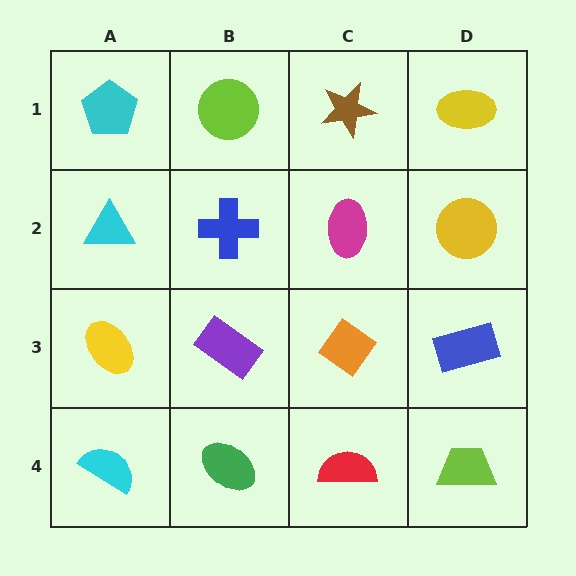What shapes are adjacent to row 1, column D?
A yellow circle (row 2, column D), a brown star (row 1, column C).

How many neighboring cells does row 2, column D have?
3.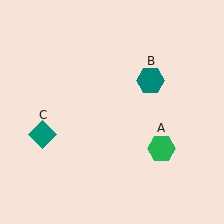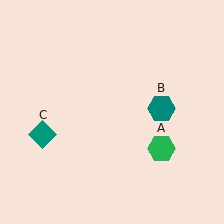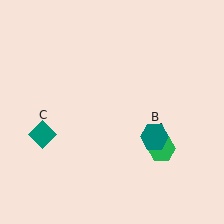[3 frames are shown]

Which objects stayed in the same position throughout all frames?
Green hexagon (object A) and teal diamond (object C) remained stationary.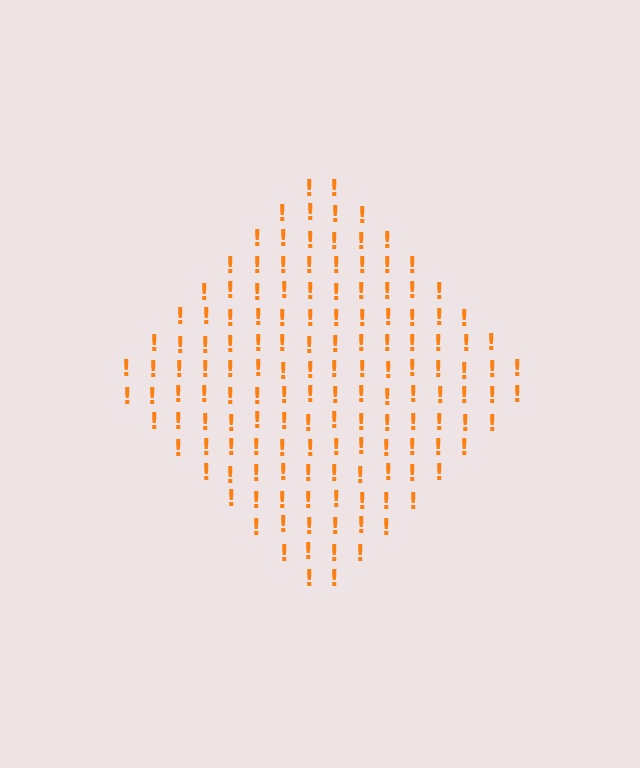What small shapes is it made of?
It is made of small exclamation marks.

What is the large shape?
The large shape is a diamond.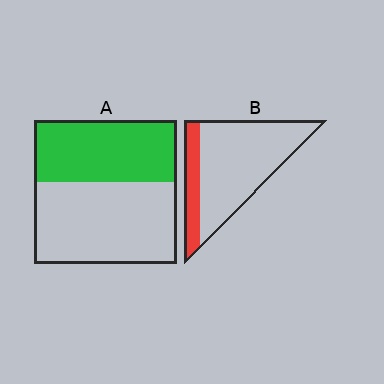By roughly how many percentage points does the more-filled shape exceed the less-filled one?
By roughly 20 percentage points (A over B).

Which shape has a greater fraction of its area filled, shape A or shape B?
Shape A.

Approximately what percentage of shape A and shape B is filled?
A is approximately 45% and B is approximately 20%.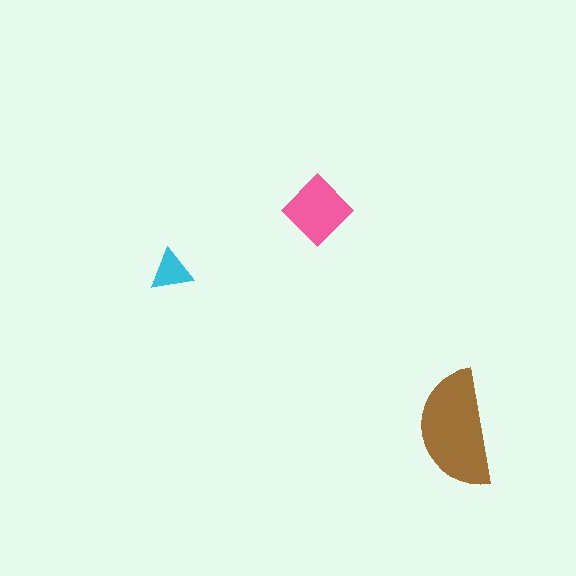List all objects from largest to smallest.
The brown semicircle, the pink diamond, the cyan triangle.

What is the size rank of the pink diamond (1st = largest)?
2nd.